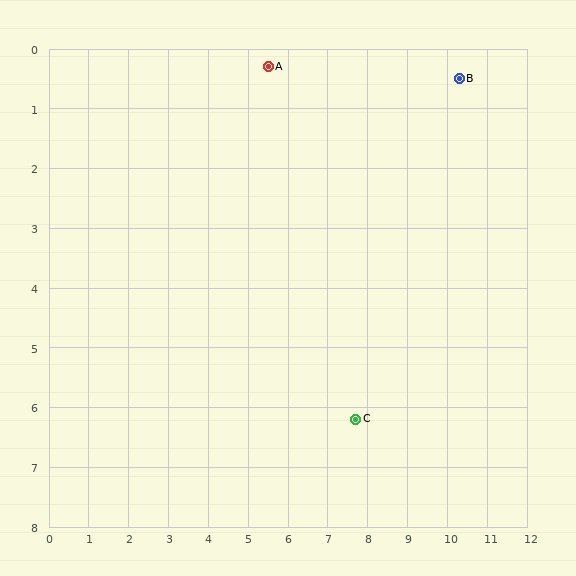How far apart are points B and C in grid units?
Points B and C are about 6.3 grid units apart.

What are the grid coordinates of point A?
Point A is at approximately (5.5, 0.3).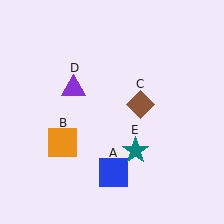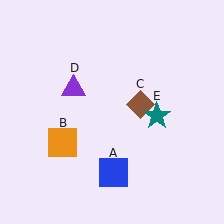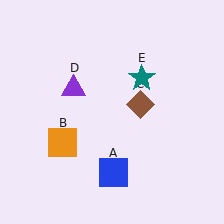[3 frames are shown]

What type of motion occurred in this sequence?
The teal star (object E) rotated counterclockwise around the center of the scene.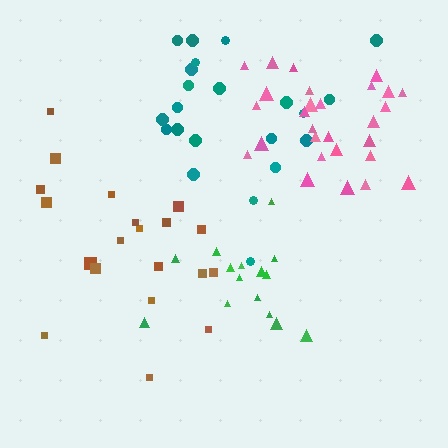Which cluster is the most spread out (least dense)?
Brown.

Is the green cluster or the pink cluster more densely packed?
Green.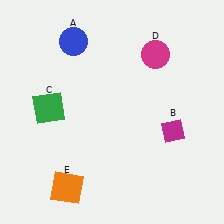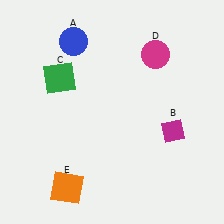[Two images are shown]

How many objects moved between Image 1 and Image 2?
1 object moved between the two images.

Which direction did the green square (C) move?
The green square (C) moved up.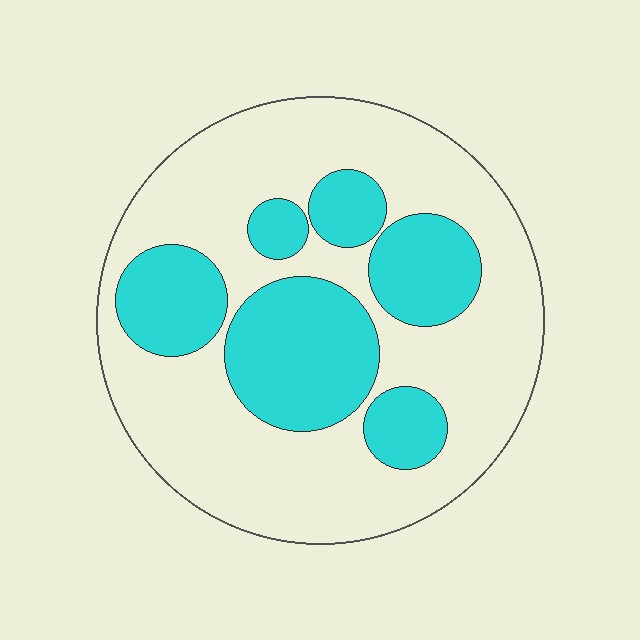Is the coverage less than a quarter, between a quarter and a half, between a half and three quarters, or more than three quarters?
Between a quarter and a half.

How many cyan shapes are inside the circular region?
6.